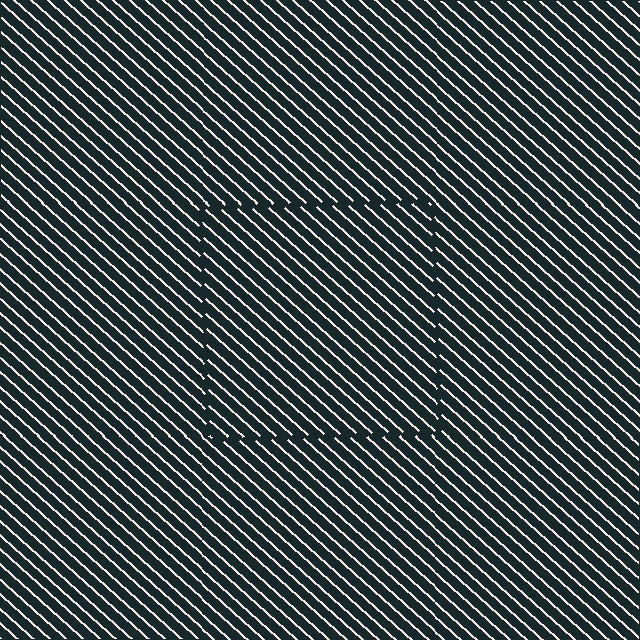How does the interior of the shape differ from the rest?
The interior of the shape contains the same grating, shifted by half a period — the contour is defined by the phase discontinuity where line-ends from the inner and outer gratings abut.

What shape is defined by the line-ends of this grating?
An illusory square. The interior of the shape contains the same grating, shifted by half a period — the contour is defined by the phase discontinuity where line-ends from the inner and outer gratings abut.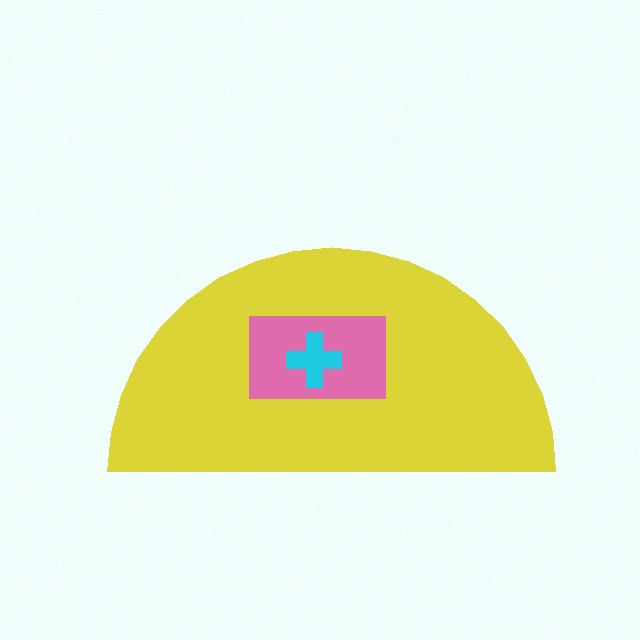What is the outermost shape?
The yellow semicircle.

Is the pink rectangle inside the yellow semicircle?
Yes.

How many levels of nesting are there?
3.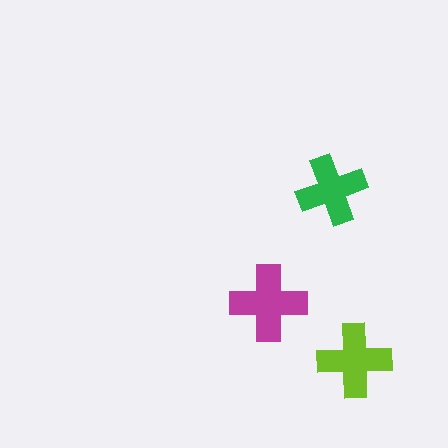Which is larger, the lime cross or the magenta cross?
The magenta one.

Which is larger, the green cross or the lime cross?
The lime one.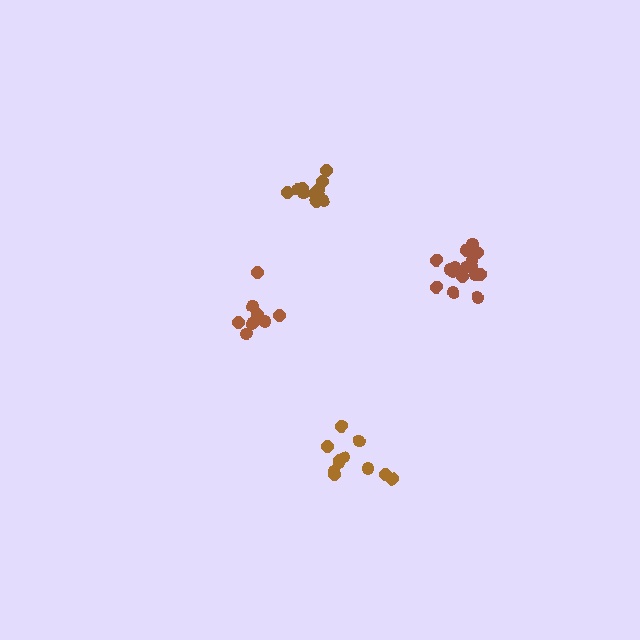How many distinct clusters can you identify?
There are 4 distinct clusters.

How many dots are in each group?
Group 1: 11 dots, Group 2: 16 dots, Group 3: 11 dots, Group 4: 10 dots (48 total).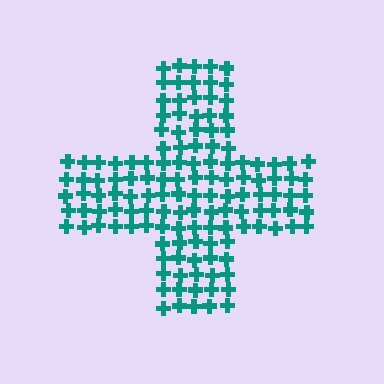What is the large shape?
The large shape is a cross.